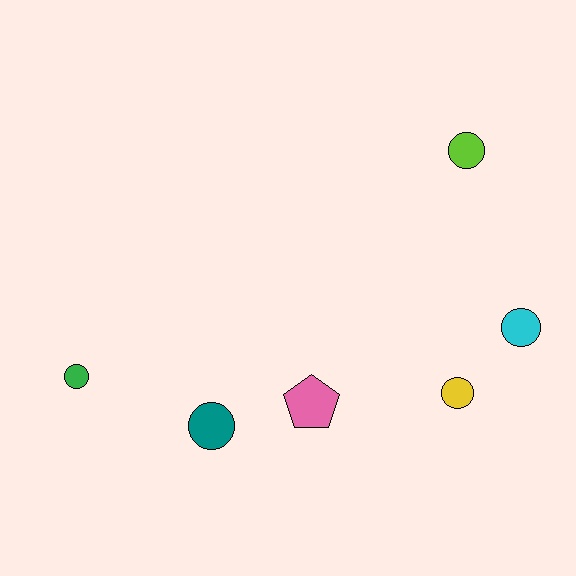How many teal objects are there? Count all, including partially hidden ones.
There is 1 teal object.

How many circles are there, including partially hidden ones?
There are 5 circles.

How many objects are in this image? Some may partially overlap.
There are 6 objects.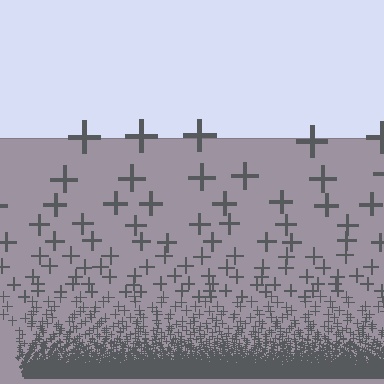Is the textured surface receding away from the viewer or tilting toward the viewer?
The surface appears to tilt toward the viewer. Texture elements get larger and sparser toward the top.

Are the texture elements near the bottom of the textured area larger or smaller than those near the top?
Smaller. The gradient is inverted — elements near the bottom are smaller and denser.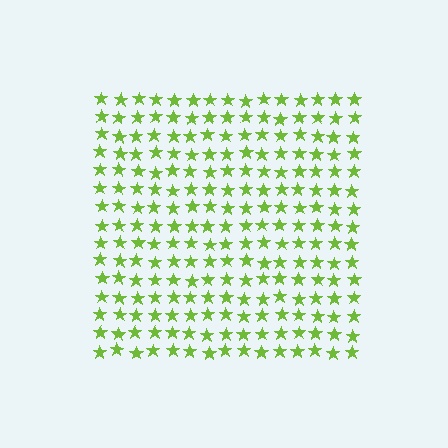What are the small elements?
The small elements are stars.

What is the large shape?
The large shape is a square.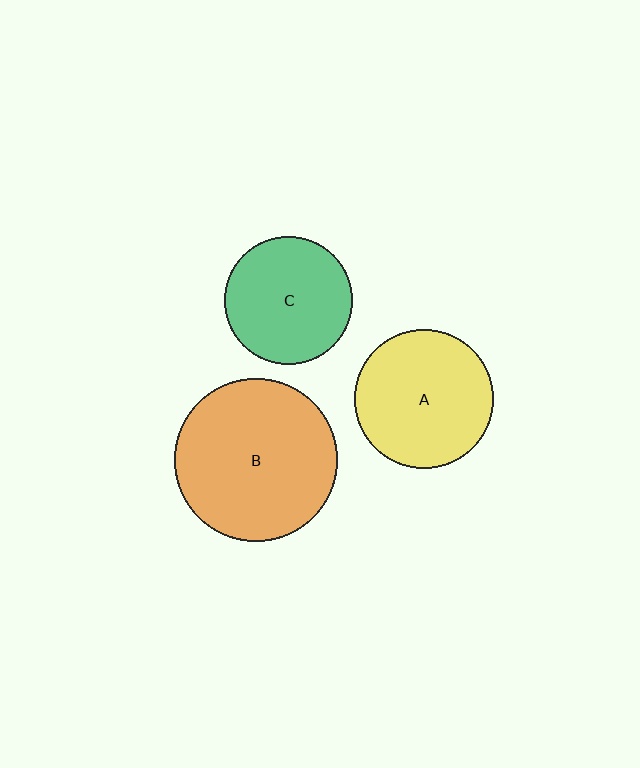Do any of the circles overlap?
No, none of the circles overlap.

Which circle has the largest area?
Circle B (orange).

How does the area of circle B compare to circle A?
Approximately 1.4 times.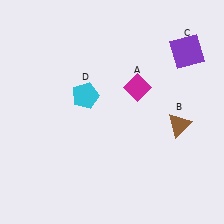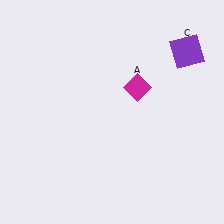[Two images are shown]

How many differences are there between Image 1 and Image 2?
There are 2 differences between the two images.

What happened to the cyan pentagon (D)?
The cyan pentagon (D) was removed in Image 2. It was in the top-left area of Image 1.